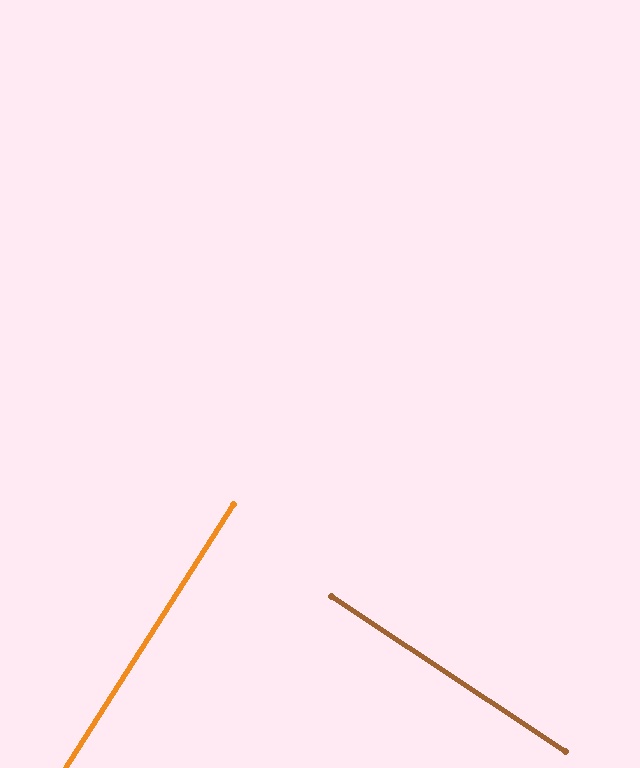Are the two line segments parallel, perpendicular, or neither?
Perpendicular — they meet at approximately 89°.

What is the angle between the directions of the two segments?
Approximately 89 degrees.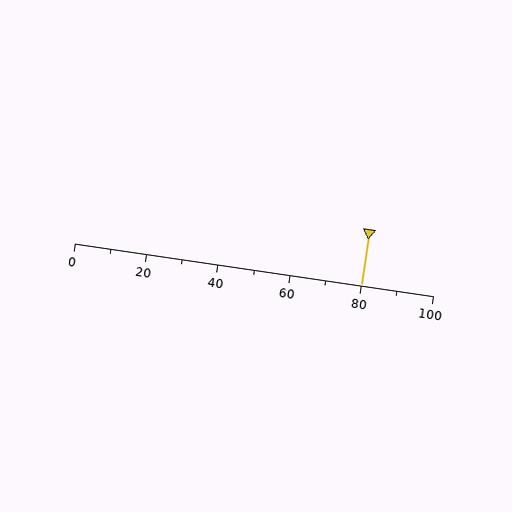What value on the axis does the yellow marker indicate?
The marker indicates approximately 80.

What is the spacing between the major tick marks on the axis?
The major ticks are spaced 20 apart.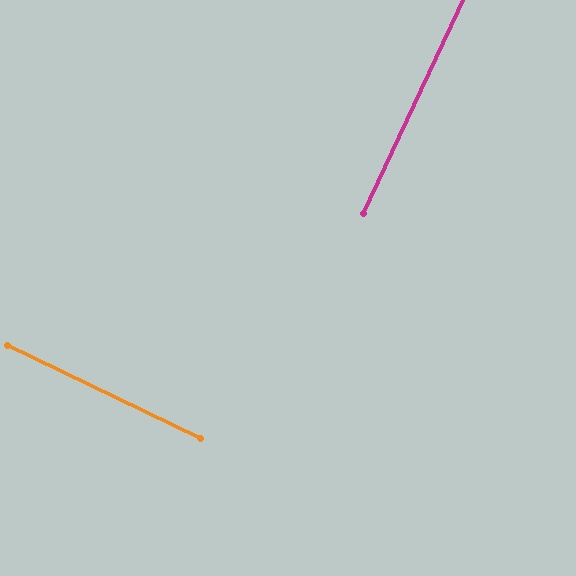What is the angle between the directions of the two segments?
Approximately 89 degrees.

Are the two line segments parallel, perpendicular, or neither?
Perpendicular — they meet at approximately 89°.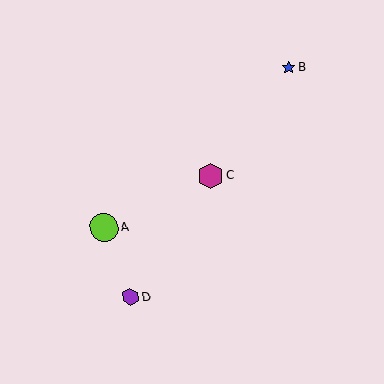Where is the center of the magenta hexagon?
The center of the magenta hexagon is at (210, 176).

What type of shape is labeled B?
Shape B is a blue star.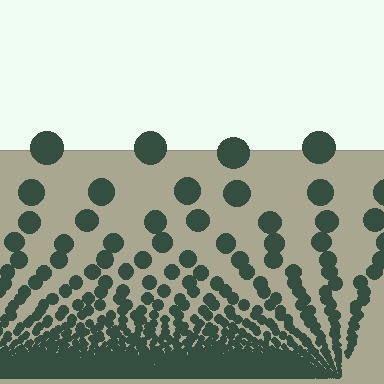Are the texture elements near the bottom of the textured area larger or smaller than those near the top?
Smaller. The gradient is inverted — elements near the bottom are smaller and denser.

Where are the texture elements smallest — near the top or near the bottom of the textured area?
Near the bottom.